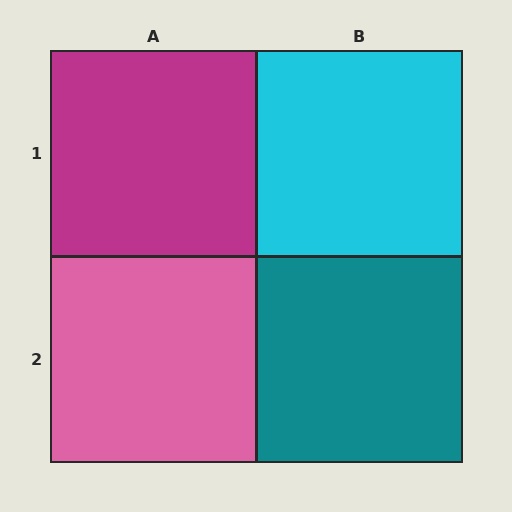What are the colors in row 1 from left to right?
Magenta, cyan.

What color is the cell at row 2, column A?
Pink.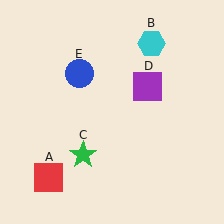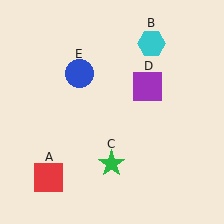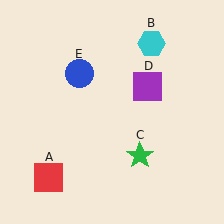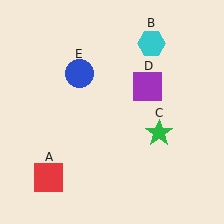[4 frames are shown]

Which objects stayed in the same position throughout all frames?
Red square (object A) and cyan hexagon (object B) and purple square (object D) and blue circle (object E) remained stationary.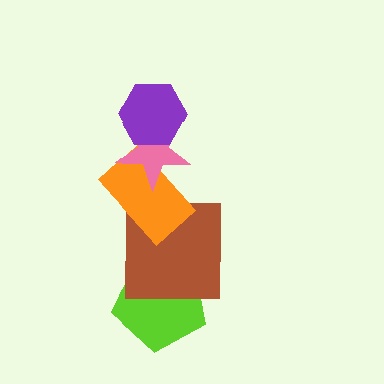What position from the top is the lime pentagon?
The lime pentagon is 5th from the top.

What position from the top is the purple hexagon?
The purple hexagon is 1st from the top.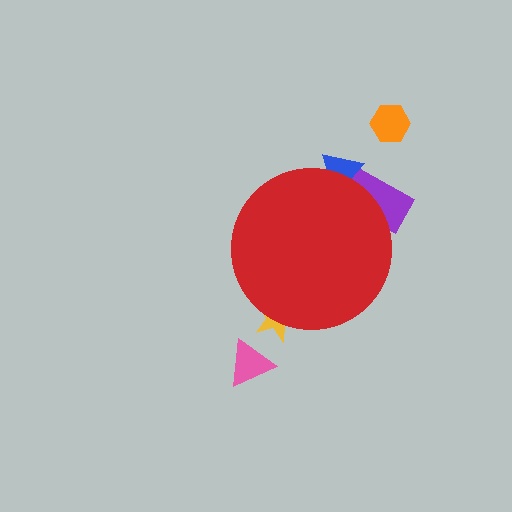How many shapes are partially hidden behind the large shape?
3 shapes are partially hidden.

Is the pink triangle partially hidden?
No, the pink triangle is fully visible.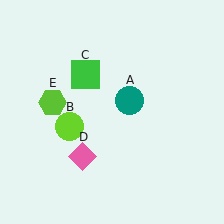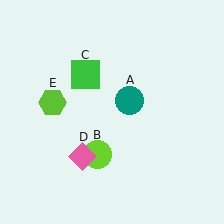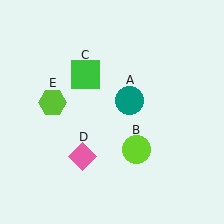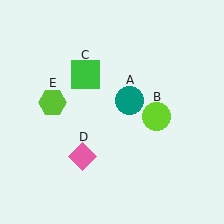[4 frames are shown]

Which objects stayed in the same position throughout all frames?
Teal circle (object A) and green square (object C) and pink diamond (object D) and lime hexagon (object E) remained stationary.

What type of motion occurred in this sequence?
The lime circle (object B) rotated counterclockwise around the center of the scene.